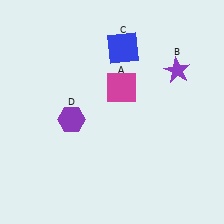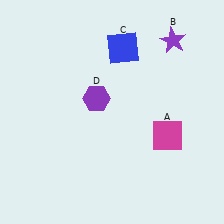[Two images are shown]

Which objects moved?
The objects that moved are: the magenta square (A), the purple star (B), the purple hexagon (D).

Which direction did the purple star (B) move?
The purple star (B) moved up.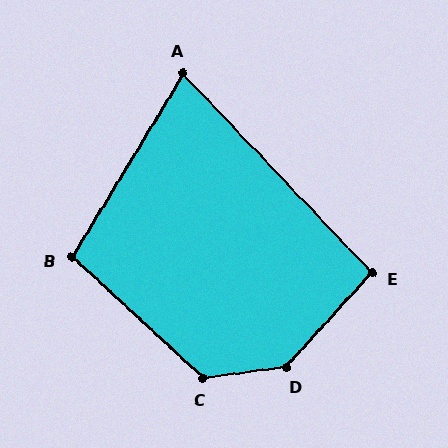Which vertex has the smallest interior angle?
A, at approximately 75 degrees.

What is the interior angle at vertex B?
Approximately 101 degrees (obtuse).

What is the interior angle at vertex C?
Approximately 129 degrees (obtuse).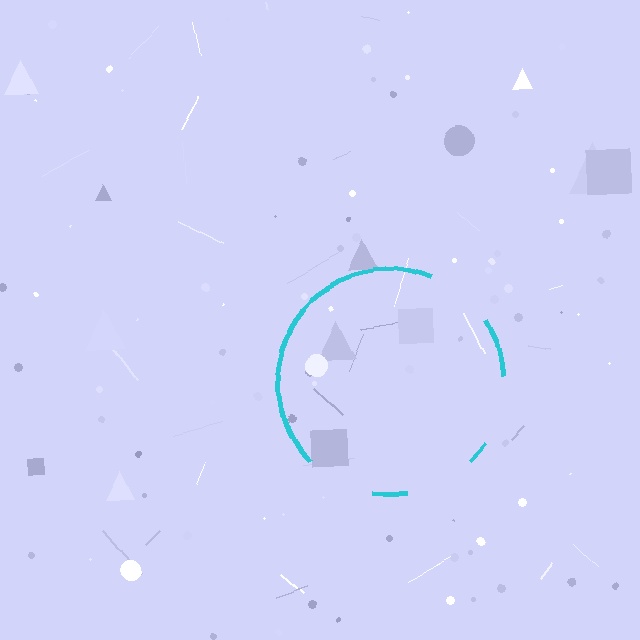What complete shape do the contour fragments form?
The contour fragments form a circle.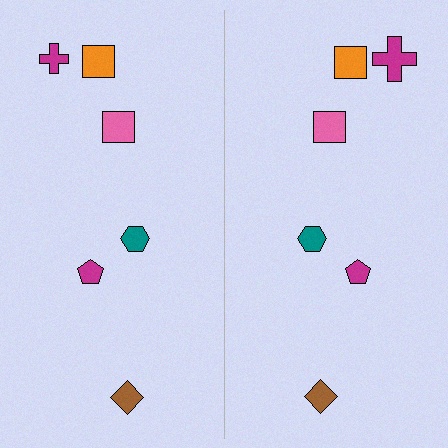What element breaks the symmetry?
The magenta cross on the right side has a different size than its mirror counterpart.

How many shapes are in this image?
There are 12 shapes in this image.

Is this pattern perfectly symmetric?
No, the pattern is not perfectly symmetric. The magenta cross on the right side has a different size than its mirror counterpart.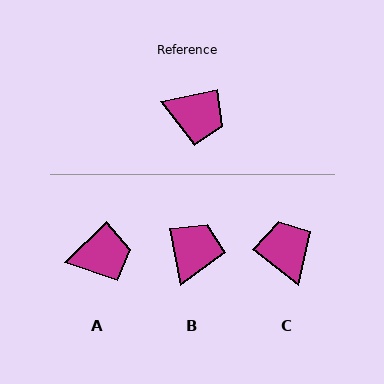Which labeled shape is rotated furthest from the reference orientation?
C, about 130 degrees away.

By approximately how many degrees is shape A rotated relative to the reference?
Approximately 33 degrees counter-clockwise.